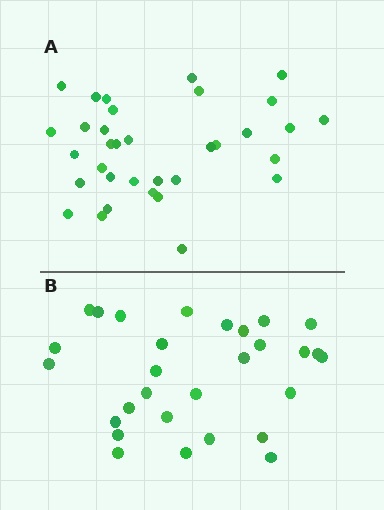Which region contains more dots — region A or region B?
Region A (the top region) has more dots.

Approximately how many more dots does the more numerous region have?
Region A has about 5 more dots than region B.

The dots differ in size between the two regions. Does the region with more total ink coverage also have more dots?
No. Region B has more total ink coverage because its dots are larger, but region A actually contains more individual dots. Total area can be misleading — the number of items is what matters here.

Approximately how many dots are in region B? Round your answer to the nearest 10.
About 30 dots. (The exact count is 29, which rounds to 30.)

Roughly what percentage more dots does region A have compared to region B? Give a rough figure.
About 15% more.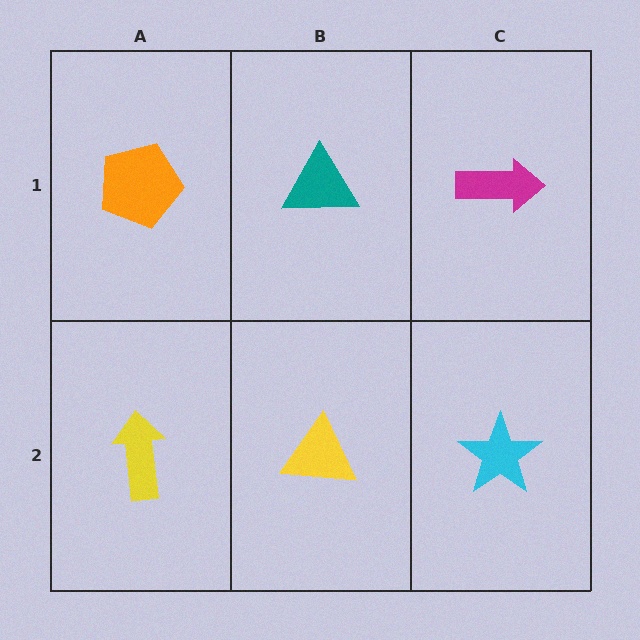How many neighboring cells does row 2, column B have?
3.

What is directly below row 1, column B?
A yellow triangle.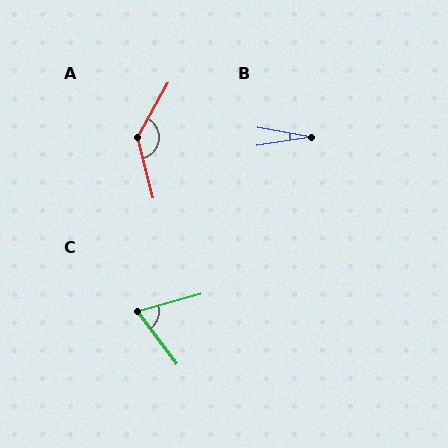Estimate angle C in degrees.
Approximately 68 degrees.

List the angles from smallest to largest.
B (19°), C (68°), A (136°).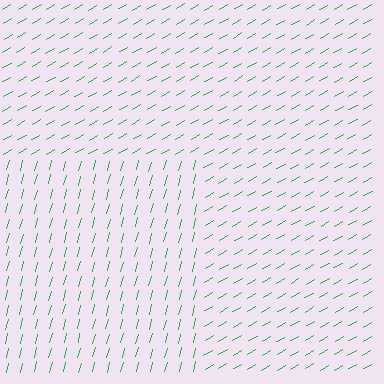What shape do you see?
I see a rectangle.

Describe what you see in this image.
The image is filled with small green line segments. A rectangle region in the image has lines oriented differently from the surrounding lines, creating a visible texture boundary.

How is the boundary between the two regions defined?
The boundary is defined purely by a change in line orientation (approximately 45 degrees difference). All lines are the same color and thickness.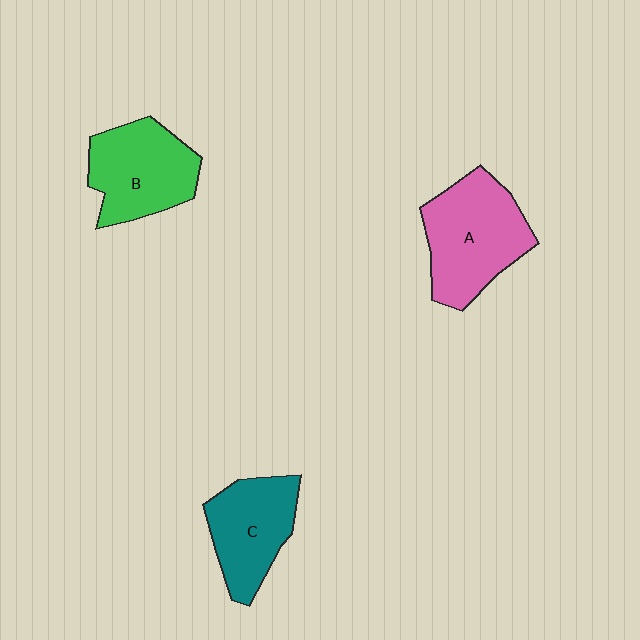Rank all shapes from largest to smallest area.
From largest to smallest: A (pink), B (green), C (teal).